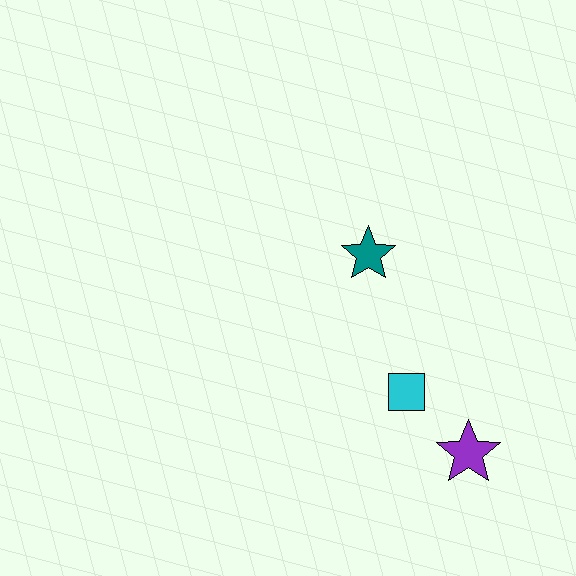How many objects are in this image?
There are 3 objects.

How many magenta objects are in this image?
There are no magenta objects.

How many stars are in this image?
There are 2 stars.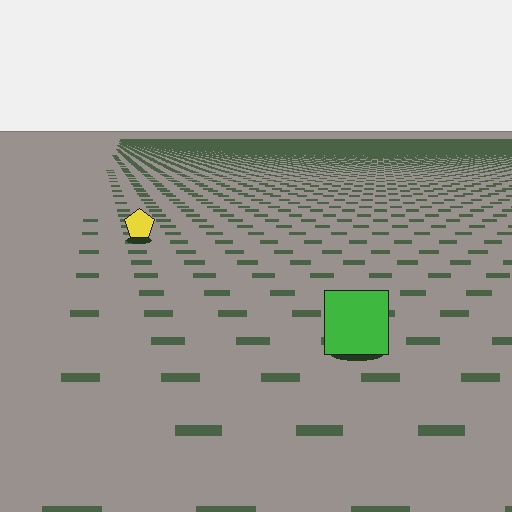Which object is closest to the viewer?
The green square is closest. The texture marks near it are larger and more spread out.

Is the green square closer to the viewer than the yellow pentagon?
Yes. The green square is closer — you can tell from the texture gradient: the ground texture is coarser near it.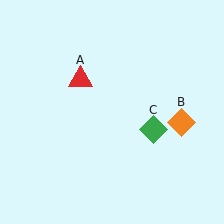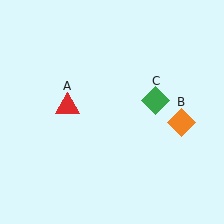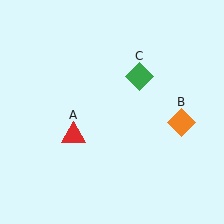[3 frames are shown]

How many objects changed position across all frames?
2 objects changed position: red triangle (object A), green diamond (object C).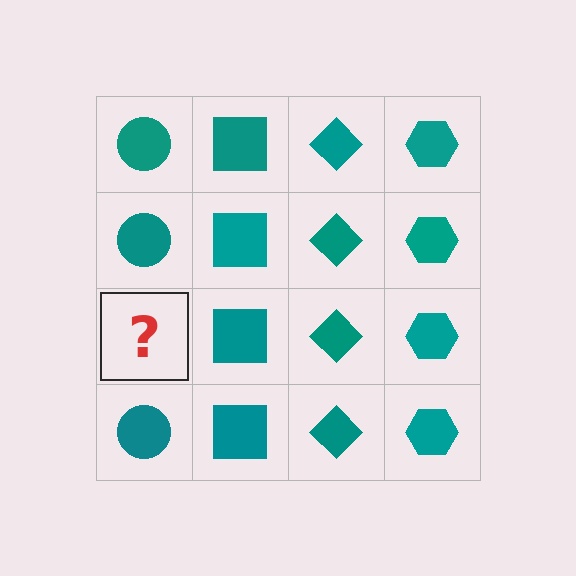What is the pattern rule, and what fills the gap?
The rule is that each column has a consistent shape. The gap should be filled with a teal circle.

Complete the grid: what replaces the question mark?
The question mark should be replaced with a teal circle.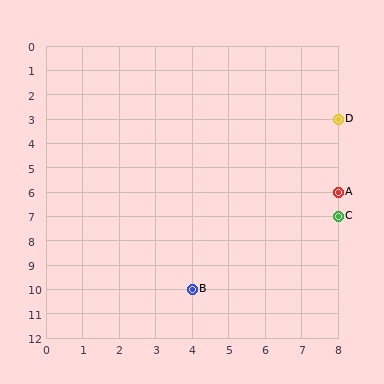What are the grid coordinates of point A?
Point A is at grid coordinates (8, 6).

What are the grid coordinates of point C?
Point C is at grid coordinates (8, 7).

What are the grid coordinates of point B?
Point B is at grid coordinates (4, 10).